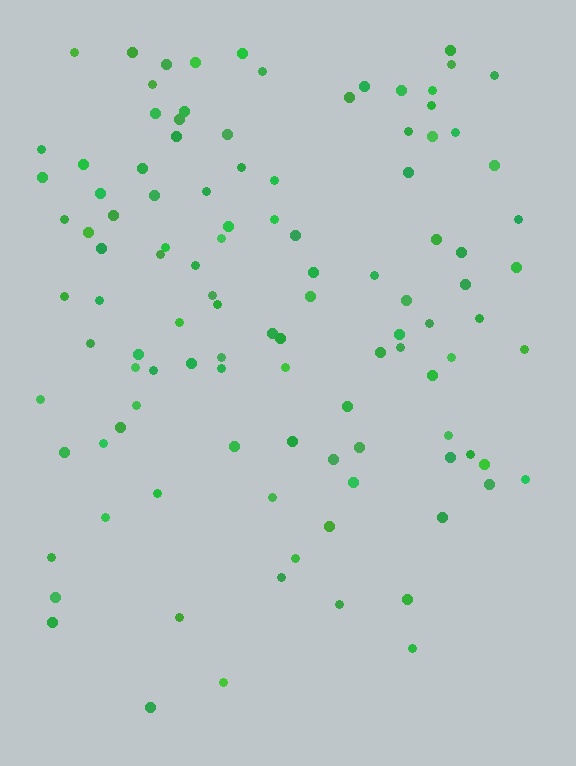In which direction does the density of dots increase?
From bottom to top, with the top side densest.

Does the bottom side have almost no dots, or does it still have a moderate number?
Still a moderate number, just noticeably fewer than the top.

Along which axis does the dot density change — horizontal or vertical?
Vertical.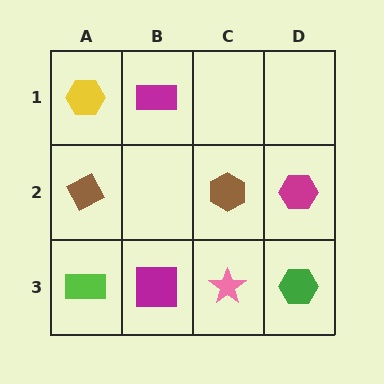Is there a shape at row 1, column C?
No, that cell is empty.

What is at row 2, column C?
A brown hexagon.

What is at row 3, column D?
A green hexagon.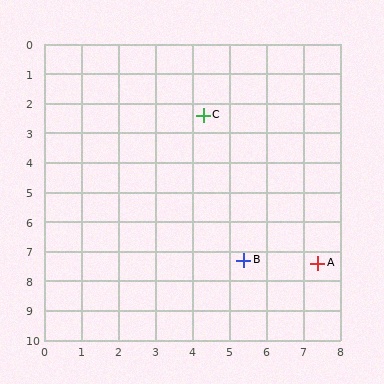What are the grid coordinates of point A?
Point A is at approximately (7.4, 7.4).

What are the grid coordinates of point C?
Point C is at approximately (4.3, 2.4).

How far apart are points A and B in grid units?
Points A and B are about 2.0 grid units apart.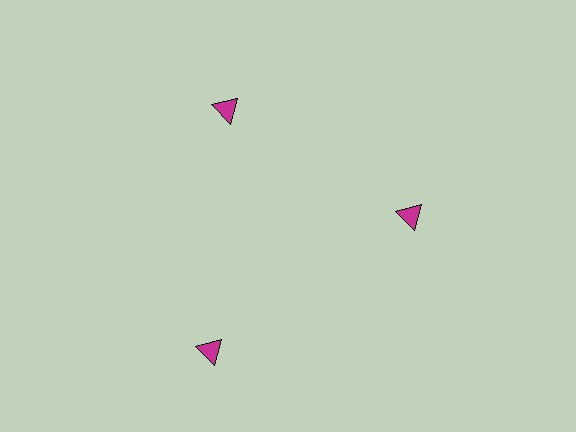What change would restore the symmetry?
The symmetry would be restored by moving it inward, back onto the ring so that all 3 triangles sit at equal angles and equal distance from the center.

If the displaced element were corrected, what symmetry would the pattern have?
It would have 3-fold rotational symmetry — the pattern would map onto itself every 120 degrees.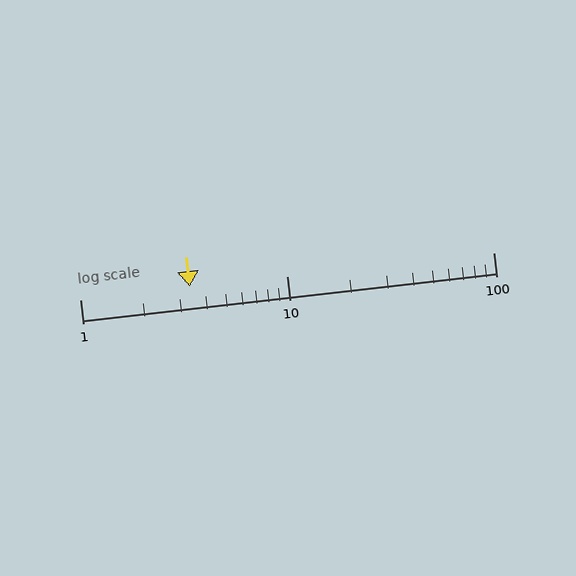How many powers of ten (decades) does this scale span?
The scale spans 2 decades, from 1 to 100.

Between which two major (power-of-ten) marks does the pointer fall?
The pointer is between 1 and 10.